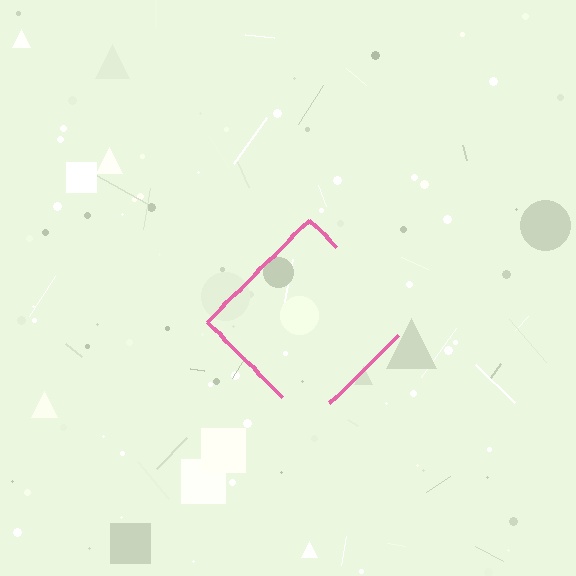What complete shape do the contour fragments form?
The contour fragments form a diamond.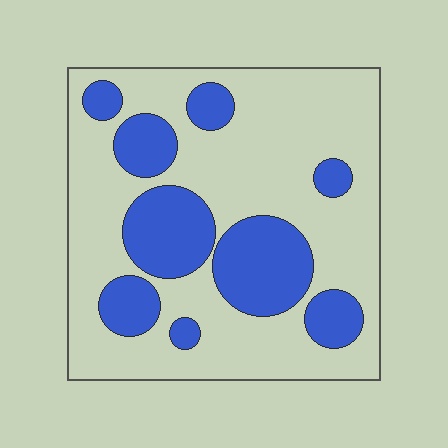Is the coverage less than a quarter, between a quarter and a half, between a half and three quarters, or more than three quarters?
Between a quarter and a half.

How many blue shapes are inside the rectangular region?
9.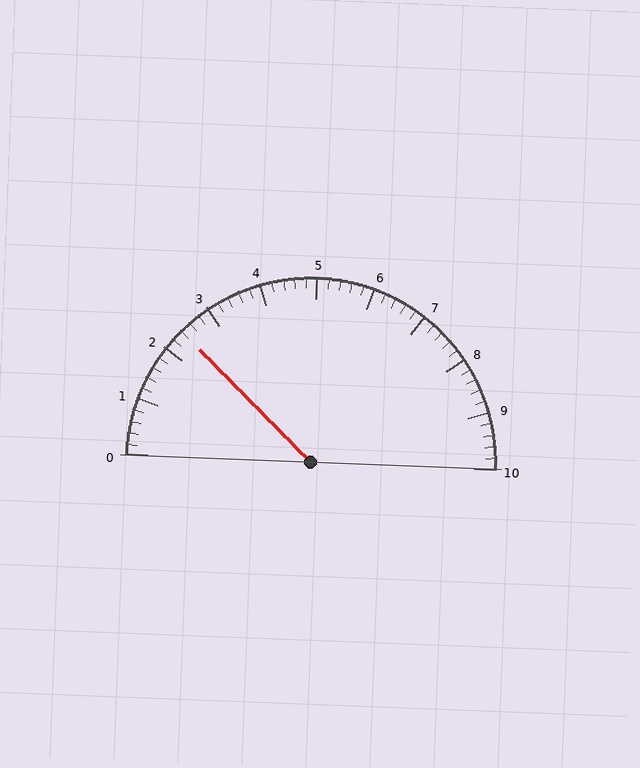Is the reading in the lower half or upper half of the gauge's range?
The reading is in the lower half of the range (0 to 10).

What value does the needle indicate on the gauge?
The needle indicates approximately 2.4.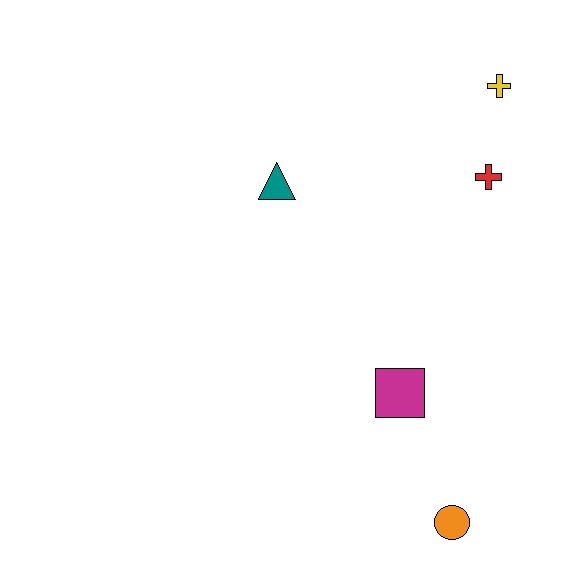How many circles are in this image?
There is 1 circle.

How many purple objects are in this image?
There are no purple objects.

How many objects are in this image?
There are 5 objects.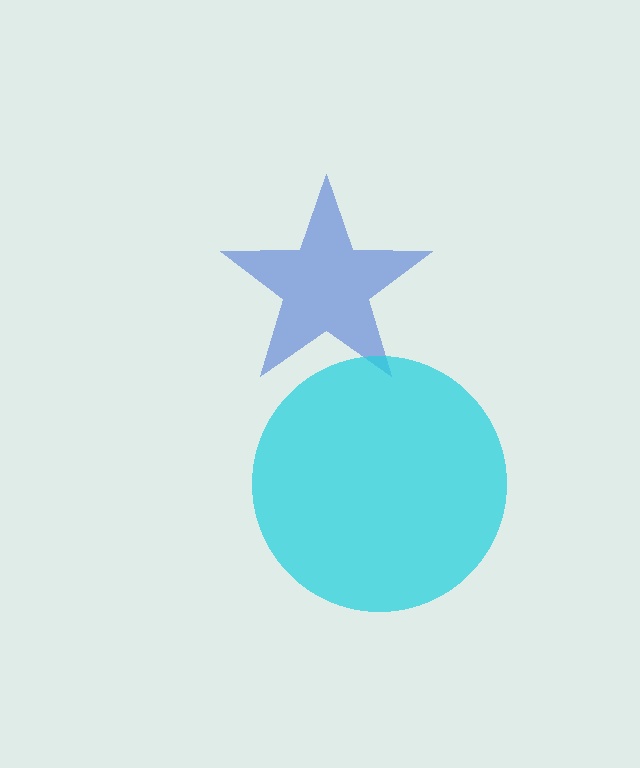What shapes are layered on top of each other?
The layered shapes are: a blue star, a cyan circle.